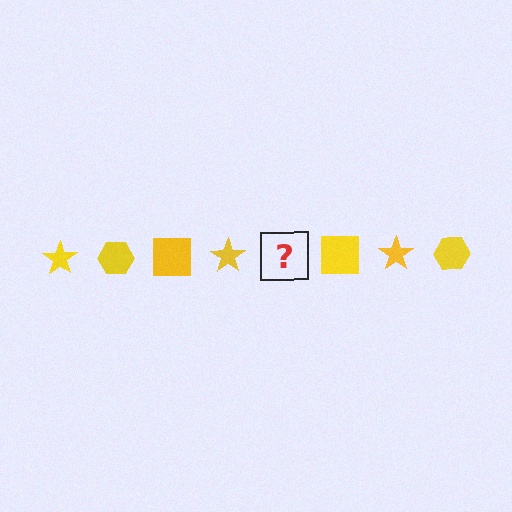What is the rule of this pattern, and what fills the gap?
The rule is that the pattern cycles through star, hexagon, square shapes in yellow. The gap should be filled with a yellow hexagon.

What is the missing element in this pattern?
The missing element is a yellow hexagon.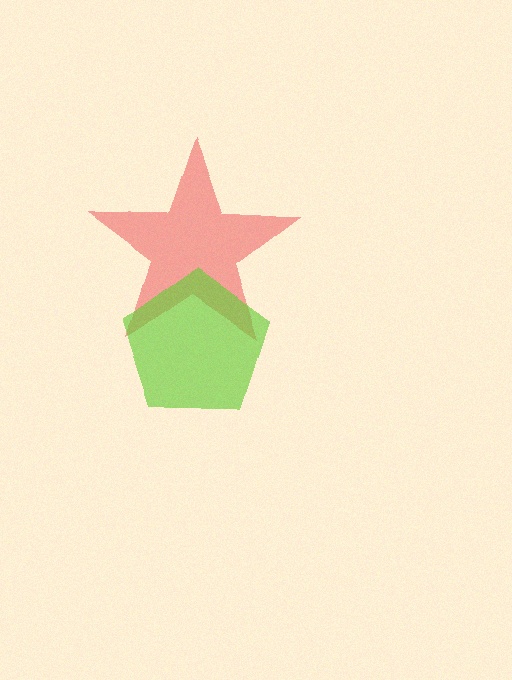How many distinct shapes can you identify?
There are 2 distinct shapes: a red star, a lime pentagon.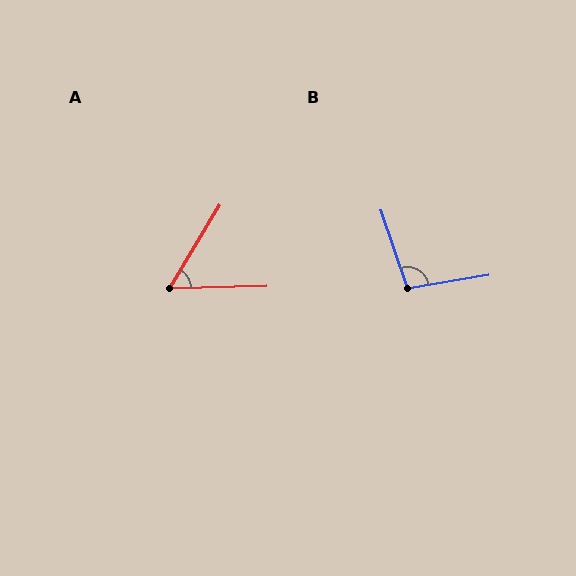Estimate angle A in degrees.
Approximately 57 degrees.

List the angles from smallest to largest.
A (57°), B (99°).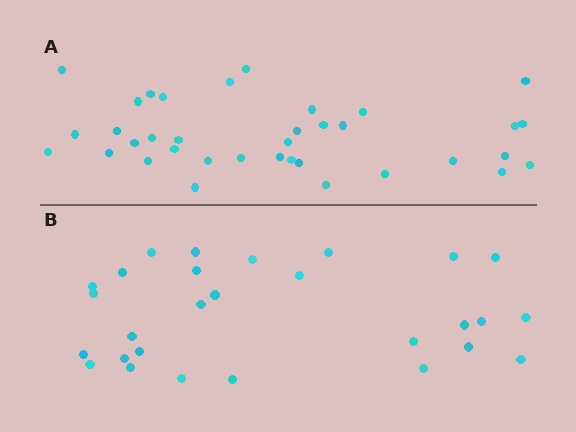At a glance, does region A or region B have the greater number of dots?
Region A (the top region) has more dots.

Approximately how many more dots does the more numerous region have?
Region A has roughly 8 or so more dots than region B.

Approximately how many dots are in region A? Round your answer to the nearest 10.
About 40 dots. (The exact count is 36, which rounds to 40.)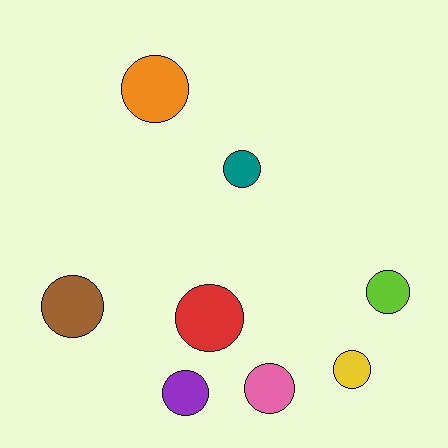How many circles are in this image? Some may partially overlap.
There are 8 circles.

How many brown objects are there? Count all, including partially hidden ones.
There is 1 brown object.